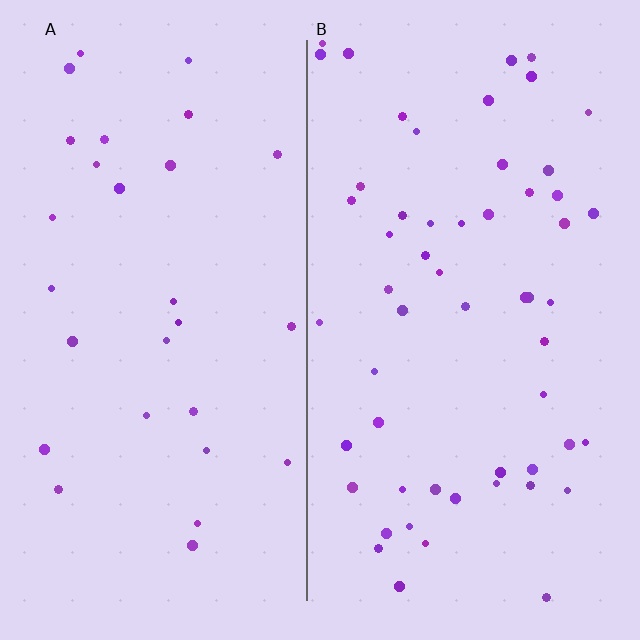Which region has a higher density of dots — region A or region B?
B (the right).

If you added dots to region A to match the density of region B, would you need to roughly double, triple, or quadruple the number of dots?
Approximately double.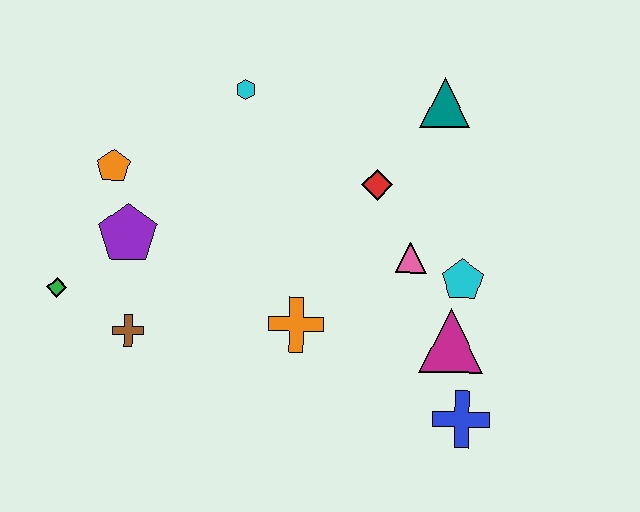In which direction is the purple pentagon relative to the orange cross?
The purple pentagon is to the left of the orange cross.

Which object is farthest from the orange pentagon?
The blue cross is farthest from the orange pentagon.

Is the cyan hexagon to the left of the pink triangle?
Yes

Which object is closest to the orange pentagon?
The purple pentagon is closest to the orange pentagon.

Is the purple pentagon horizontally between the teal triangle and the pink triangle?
No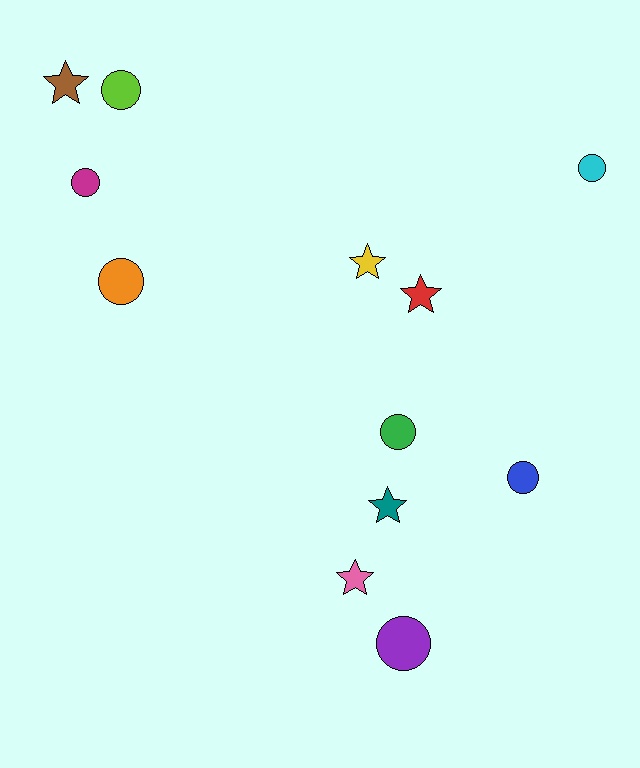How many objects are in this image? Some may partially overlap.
There are 12 objects.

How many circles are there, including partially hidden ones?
There are 7 circles.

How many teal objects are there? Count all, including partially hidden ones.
There is 1 teal object.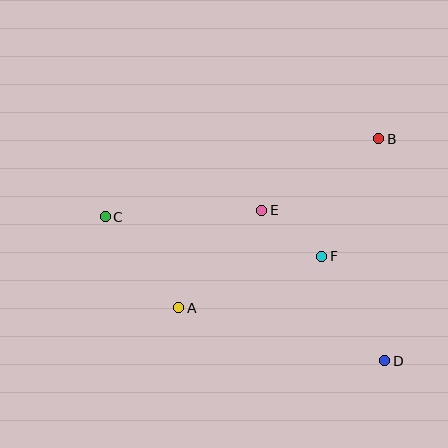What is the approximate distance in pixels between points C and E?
The distance between C and E is approximately 157 pixels.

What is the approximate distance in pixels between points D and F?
The distance between D and F is approximately 122 pixels.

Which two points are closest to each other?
Points E and F are closest to each other.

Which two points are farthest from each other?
Points C and D are farthest from each other.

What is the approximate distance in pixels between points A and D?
The distance between A and D is approximately 213 pixels.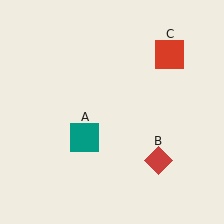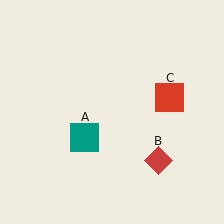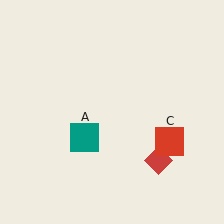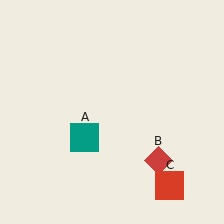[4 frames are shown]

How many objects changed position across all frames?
1 object changed position: red square (object C).